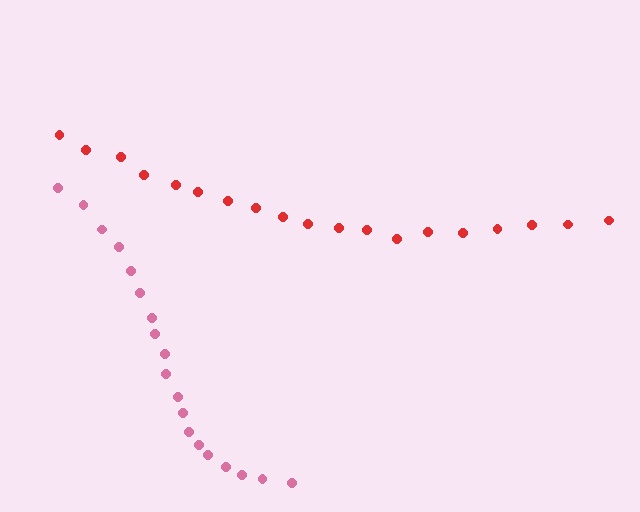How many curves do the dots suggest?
There are 2 distinct paths.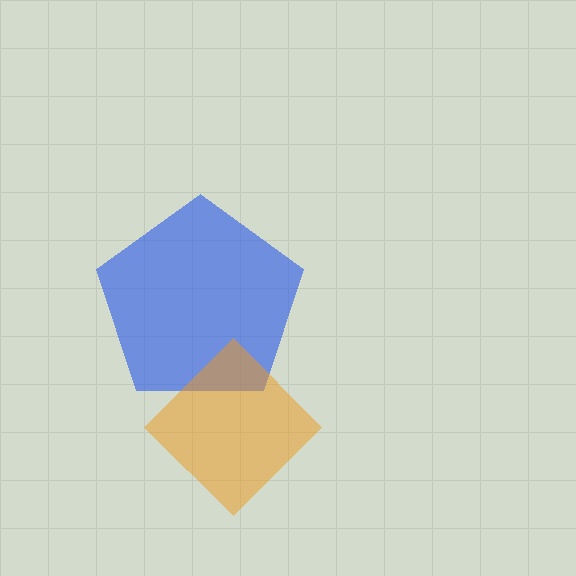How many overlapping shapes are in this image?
There are 2 overlapping shapes in the image.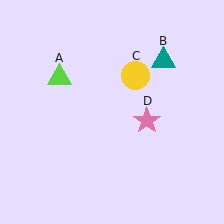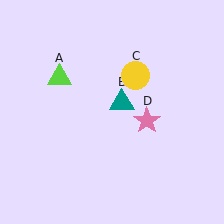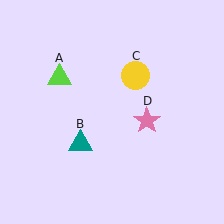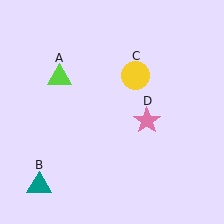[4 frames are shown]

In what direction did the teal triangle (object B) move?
The teal triangle (object B) moved down and to the left.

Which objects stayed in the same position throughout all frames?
Lime triangle (object A) and yellow circle (object C) and pink star (object D) remained stationary.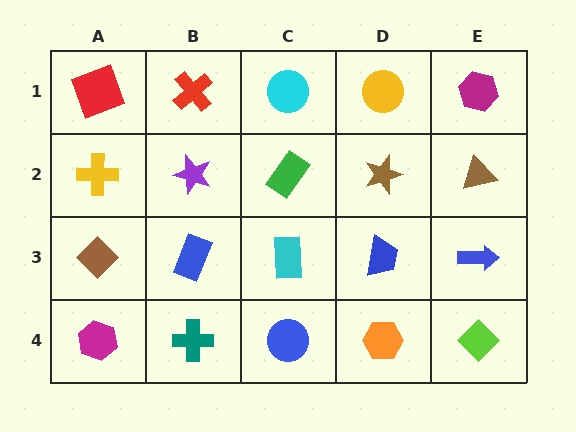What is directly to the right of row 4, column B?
A blue circle.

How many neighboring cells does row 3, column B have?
4.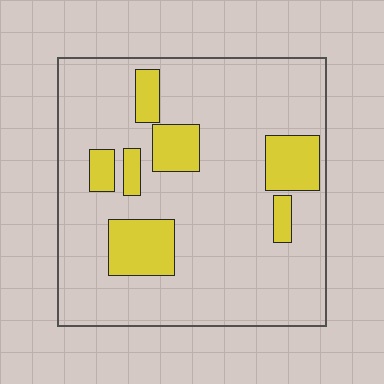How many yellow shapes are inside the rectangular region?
7.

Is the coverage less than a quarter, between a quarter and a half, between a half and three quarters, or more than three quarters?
Less than a quarter.